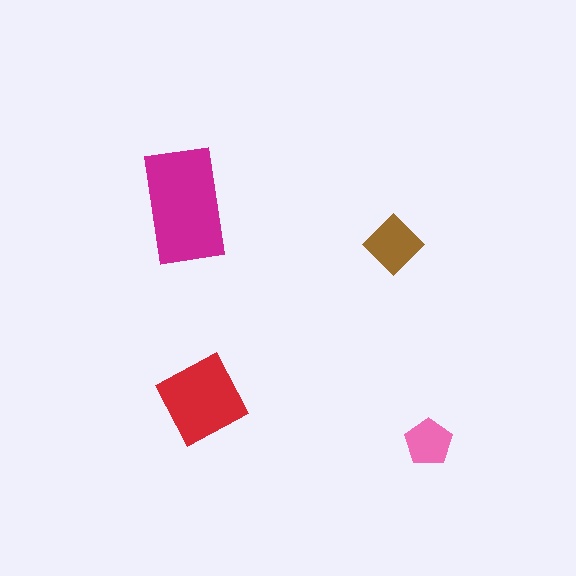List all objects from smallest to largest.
The pink pentagon, the brown diamond, the red square, the magenta rectangle.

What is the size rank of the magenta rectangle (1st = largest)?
1st.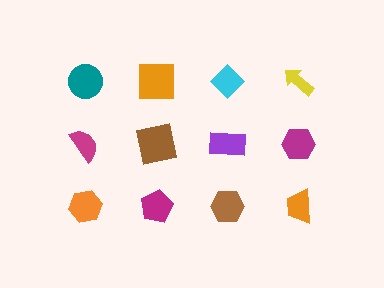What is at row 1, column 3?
A cyan diamond.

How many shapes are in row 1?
4 shapes.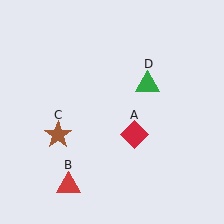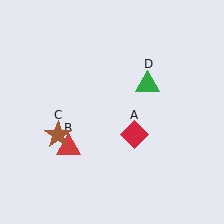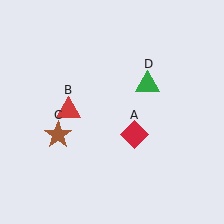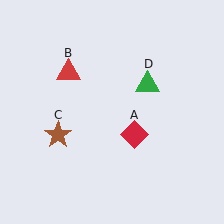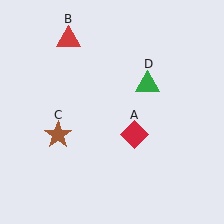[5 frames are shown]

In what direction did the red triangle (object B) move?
The red triangle (object B) moved up.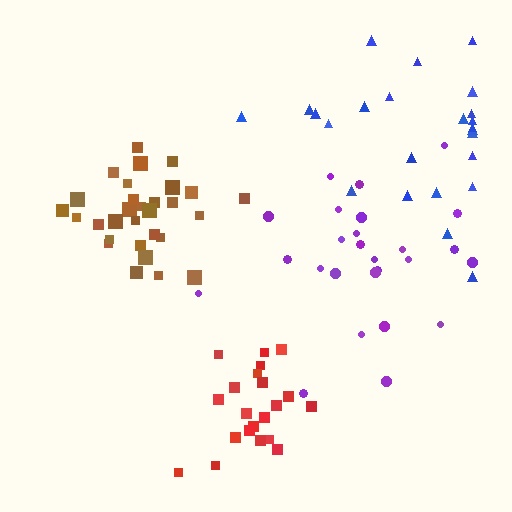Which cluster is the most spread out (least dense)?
Blue.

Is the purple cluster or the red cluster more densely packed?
Red.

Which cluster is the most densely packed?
Brown.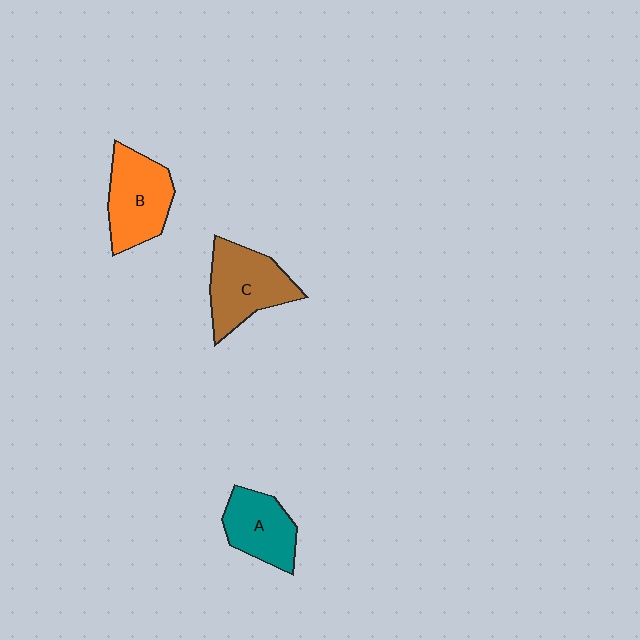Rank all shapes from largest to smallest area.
From largest to smallest: C (brown), B (orange), A (teal).